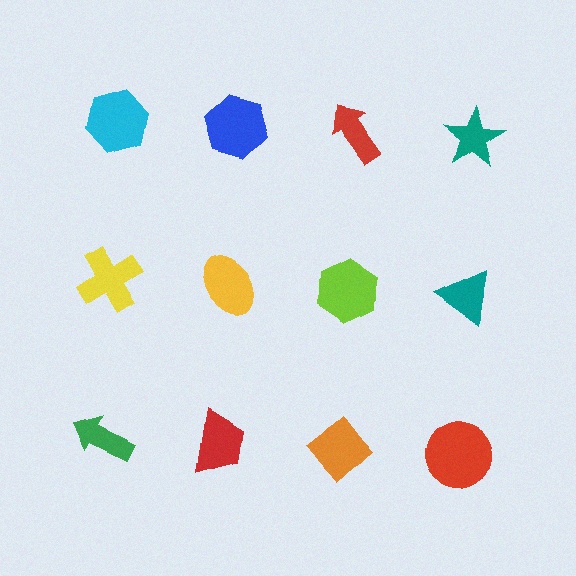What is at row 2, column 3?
A lime hexagon.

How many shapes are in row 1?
4 shapes.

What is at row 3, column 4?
A red circle.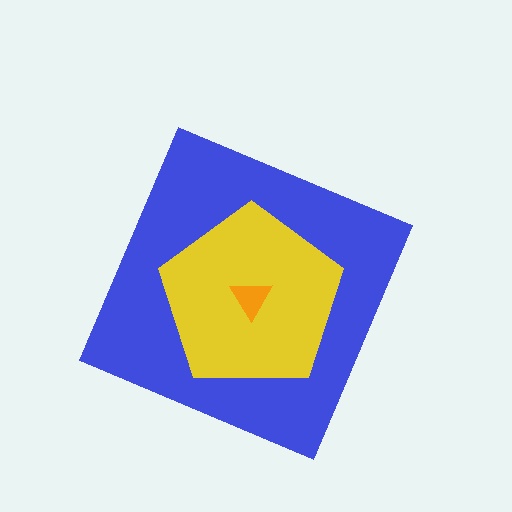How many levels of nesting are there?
3.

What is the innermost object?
The orange triangle.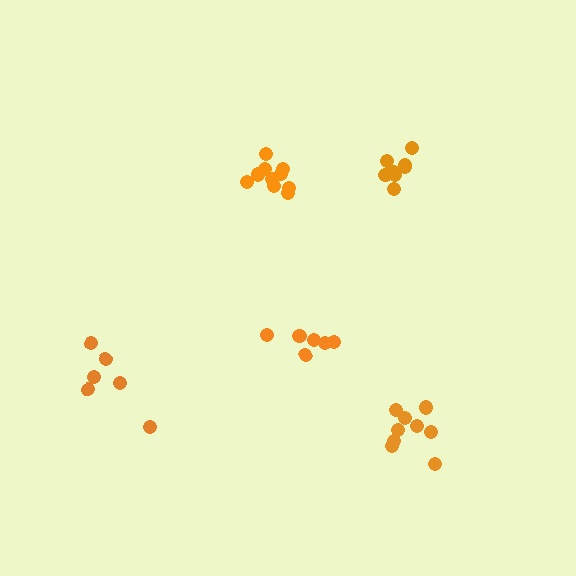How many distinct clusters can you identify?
There are 5 distinct clusters.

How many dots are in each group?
Group 1: 9 dots, Group 2: 10 dots, Group 3: 6 dots, Group 4: 8 dots, Group 5: 6 dots (39 total).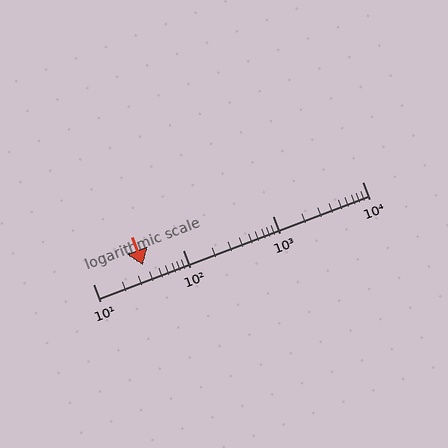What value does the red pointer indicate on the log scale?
The pointer indicates approximately 36.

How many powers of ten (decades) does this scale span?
The scale spans 3 decades, from 10 to 10000.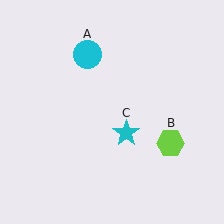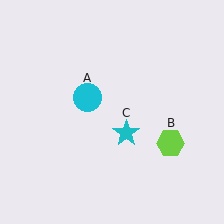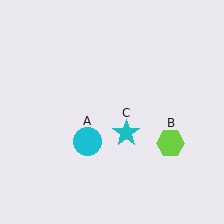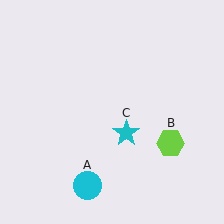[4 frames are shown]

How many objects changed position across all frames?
1 object changed position: cyan circle (object A).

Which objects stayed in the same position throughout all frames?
Lime hexagon (object B) and cyan star (object C) remained stationary.